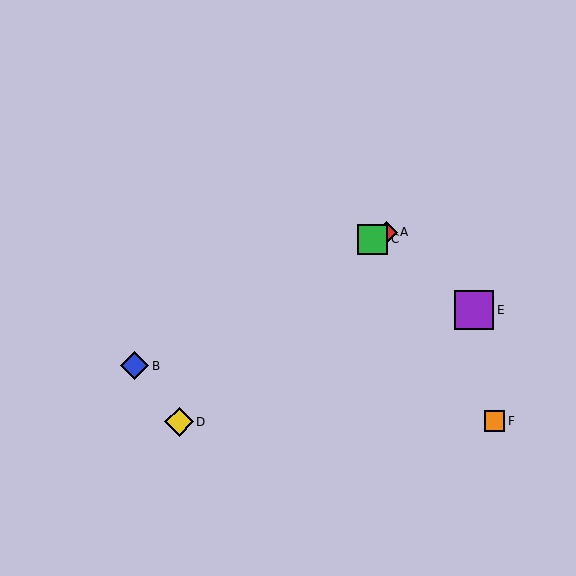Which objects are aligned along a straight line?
Objects A, B, C are aligned along a straight line.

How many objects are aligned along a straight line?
3 objects (A, B, C) are aligned along a straight line.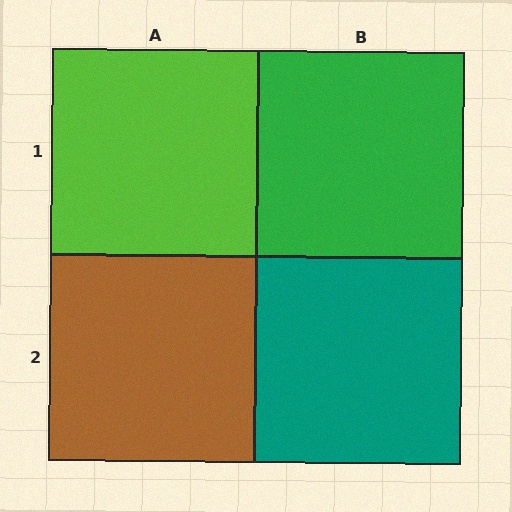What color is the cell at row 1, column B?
Green.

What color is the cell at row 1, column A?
Lime.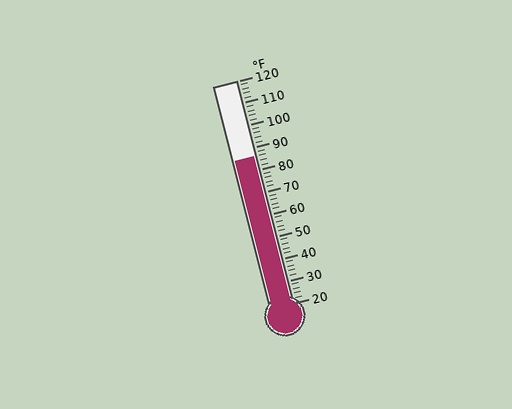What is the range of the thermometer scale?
The thermometer scale ranges from 20°F to 120°F.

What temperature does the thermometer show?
The thermometer shows approximately 86°F.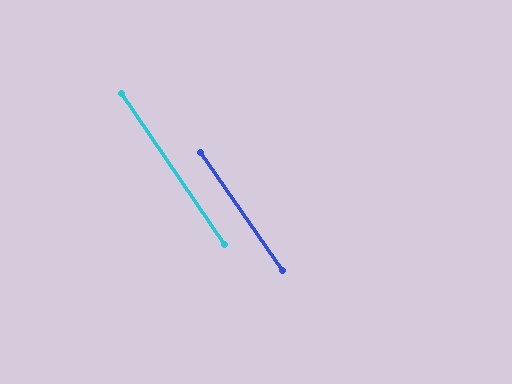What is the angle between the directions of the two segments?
Approximately 1 degree.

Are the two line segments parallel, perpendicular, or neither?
Parallel — their directions differ by only 0.7°.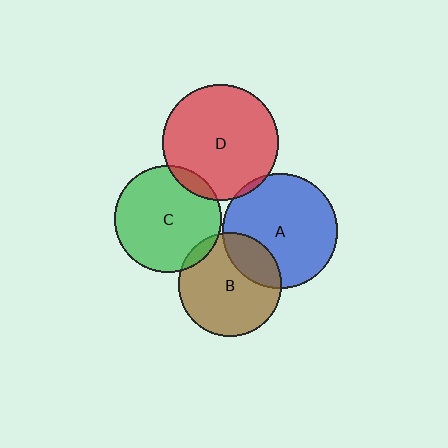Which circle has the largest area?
Circle A (blue).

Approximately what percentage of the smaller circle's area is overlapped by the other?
Approximately 10%.